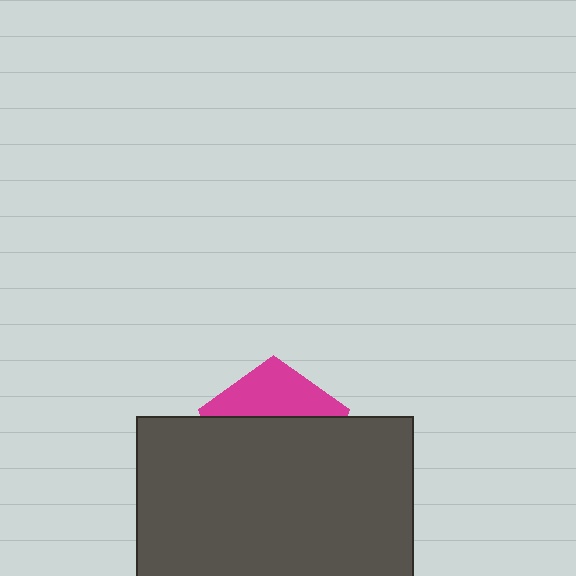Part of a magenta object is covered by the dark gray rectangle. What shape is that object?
It is a pentagon.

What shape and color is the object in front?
The object in front is a dark gray rectangle.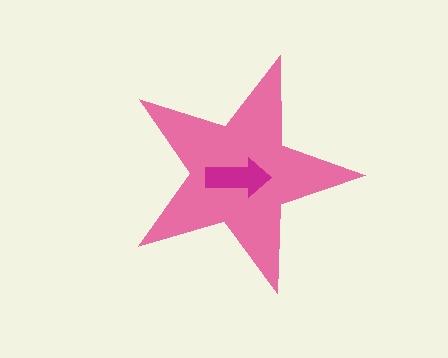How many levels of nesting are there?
2.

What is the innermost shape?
The magenta arrow.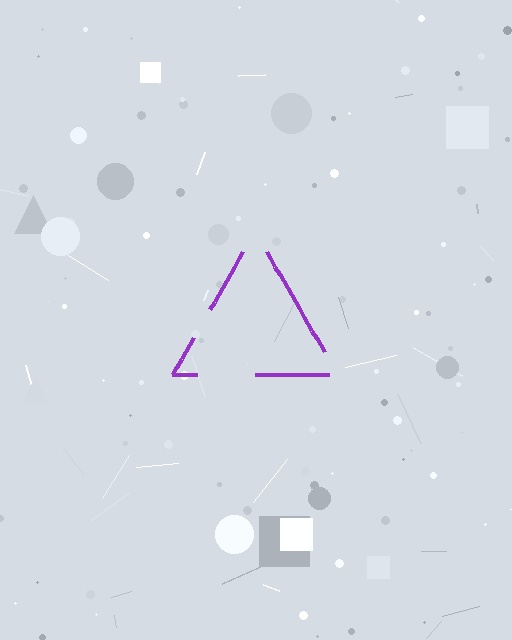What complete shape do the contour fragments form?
The contour fragments form a triangle.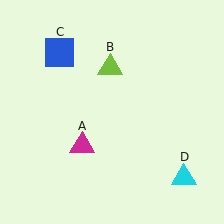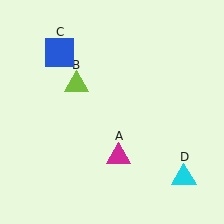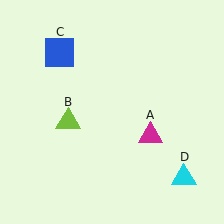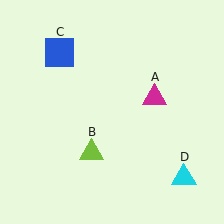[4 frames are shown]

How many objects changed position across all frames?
2 objects changed position: magenta triangle (object A), lime triangle (object B).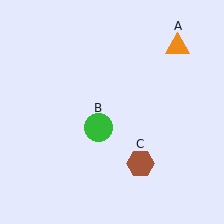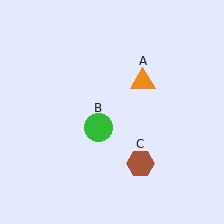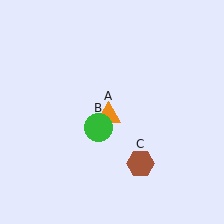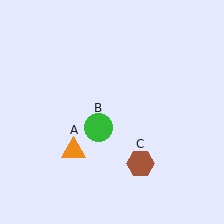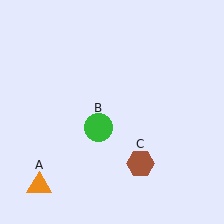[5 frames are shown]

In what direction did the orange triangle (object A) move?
The orange triangle (object A) moved down and to the left.